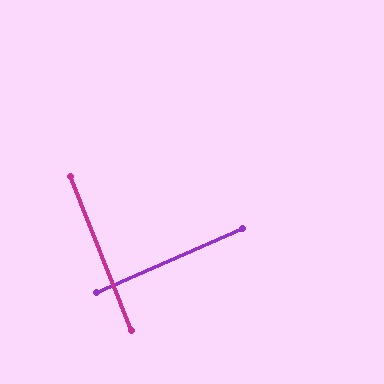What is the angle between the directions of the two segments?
Approximately 88 degrees.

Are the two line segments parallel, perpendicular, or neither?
Perpendicular — they meet at approximately 88°.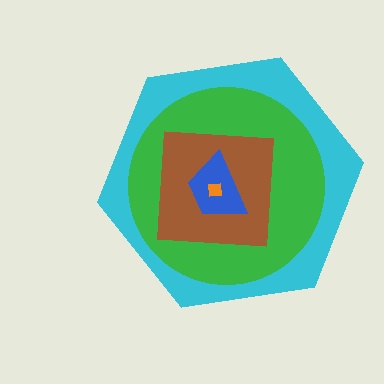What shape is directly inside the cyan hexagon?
The green circle.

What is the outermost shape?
The cyan hexagon.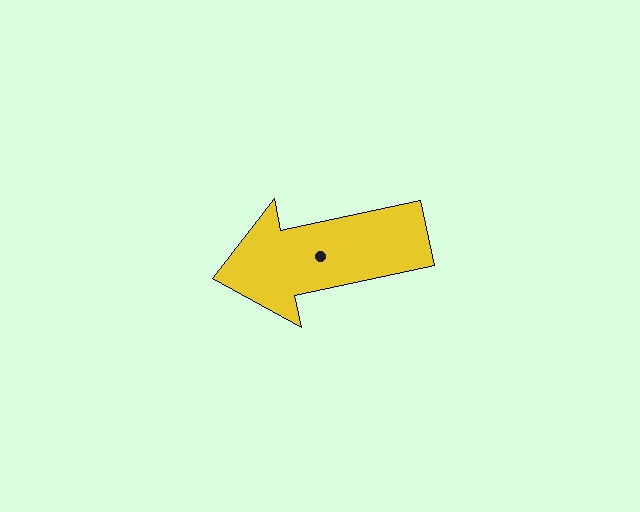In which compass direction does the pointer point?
West.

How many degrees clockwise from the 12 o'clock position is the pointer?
Approximately 258 degrees.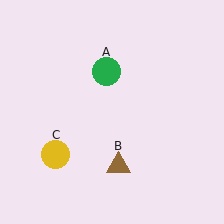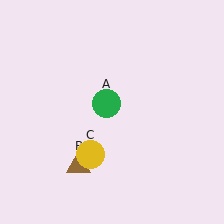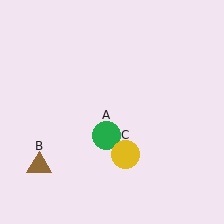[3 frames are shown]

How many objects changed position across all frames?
3 objects changed position: green circle (object A), brown triangle (object B), yellow circle (object C).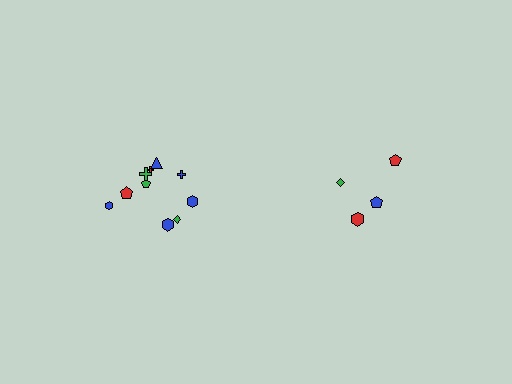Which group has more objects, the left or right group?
The left group.